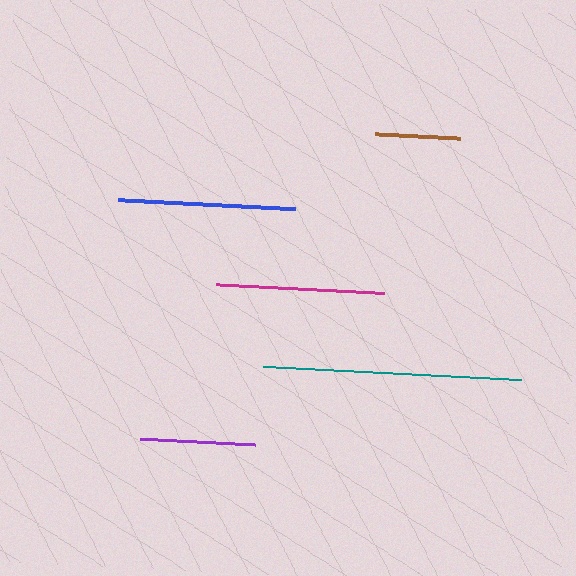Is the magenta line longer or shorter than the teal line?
The teal line is longer than the magenta line.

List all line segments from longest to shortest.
From longest to shortest: teal, blue, magenta, purple, brown.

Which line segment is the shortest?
The brown line is the shortest at approximately 85 pixels.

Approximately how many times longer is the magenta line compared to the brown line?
The magenta line is approximately 2.0 times the length of the brown line.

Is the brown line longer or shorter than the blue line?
The blue line is longer than the brown line.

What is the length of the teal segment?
The teal segment is approximately 258 pixels long.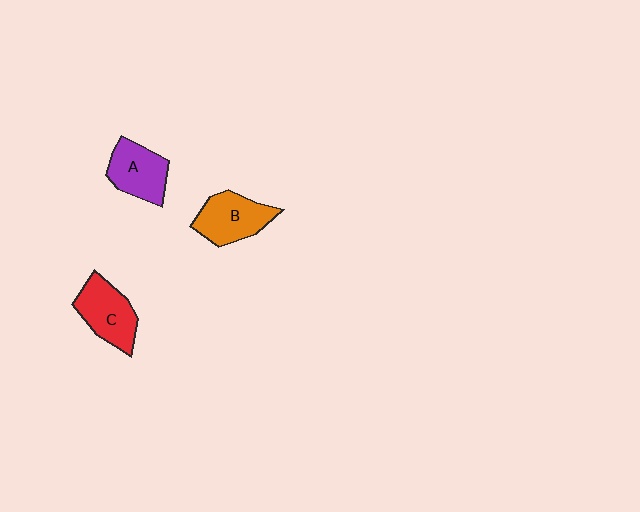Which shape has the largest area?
Shape B (orange).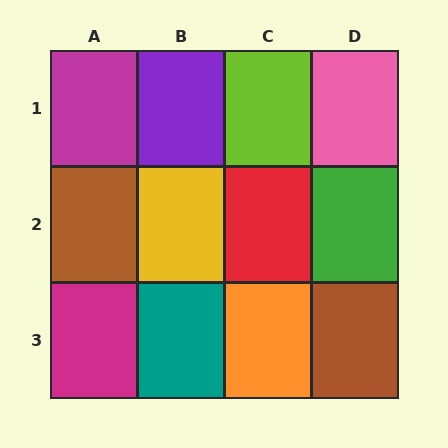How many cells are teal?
1 cell is teal.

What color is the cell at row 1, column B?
Purple.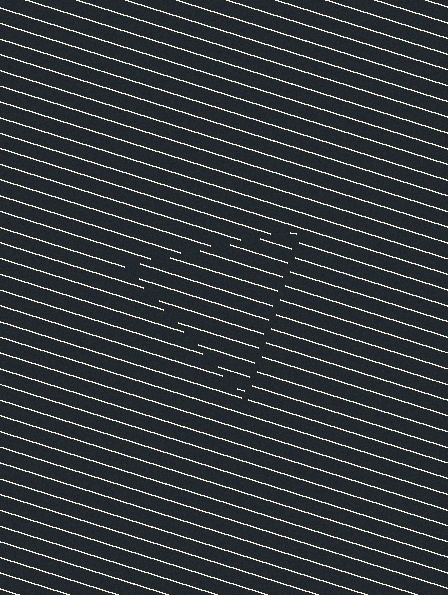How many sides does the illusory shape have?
3 sides — the line-ends trace a triangle.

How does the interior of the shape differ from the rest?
The interior of the shape contains the same grating, shifted by half a period — the contour is defined by the phase discontinuity where line-ends from the inner and outer gratings abut.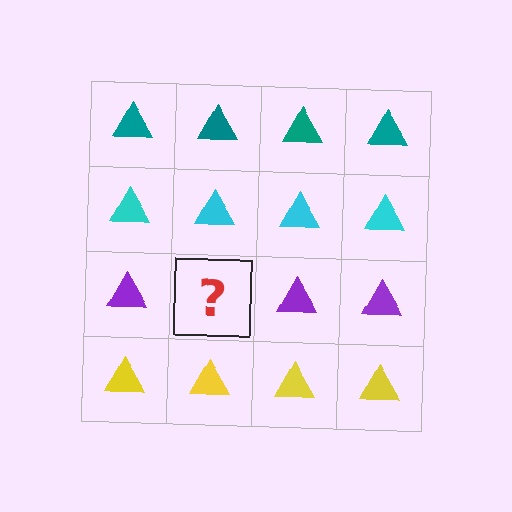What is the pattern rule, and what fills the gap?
The rule is that each row has a consistent color. The gap should be filled with a purple triangle.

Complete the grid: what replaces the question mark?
The question mark should be replaced with a purple triangle.